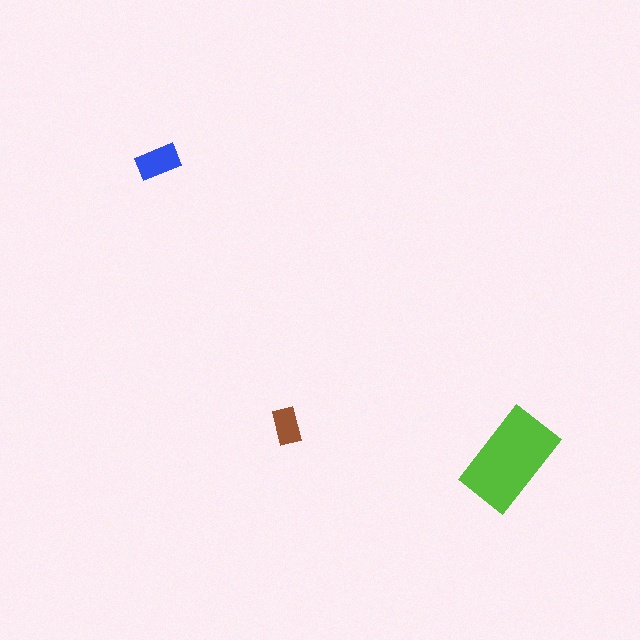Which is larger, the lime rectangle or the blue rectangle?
The lime one.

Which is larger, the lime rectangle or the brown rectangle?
The lime one.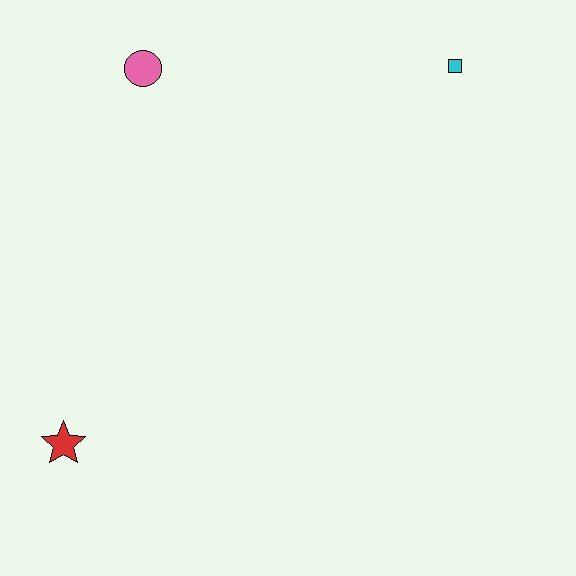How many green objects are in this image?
There are no green objects.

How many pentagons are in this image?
There are no pentagons.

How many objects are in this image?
There are 3 objects.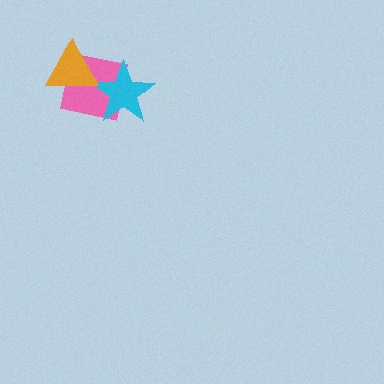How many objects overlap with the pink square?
2 objects overlap with the pink square.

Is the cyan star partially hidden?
Yes, it is partially covered by another shape.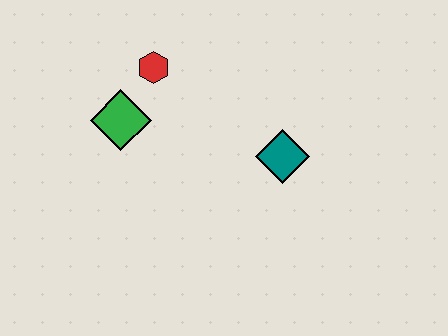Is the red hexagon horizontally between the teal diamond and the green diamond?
Yes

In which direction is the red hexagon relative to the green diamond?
The red hexagon is above the green diamond.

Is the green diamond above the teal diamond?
Yes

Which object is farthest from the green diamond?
The teal diamond is farthest from the green diamond.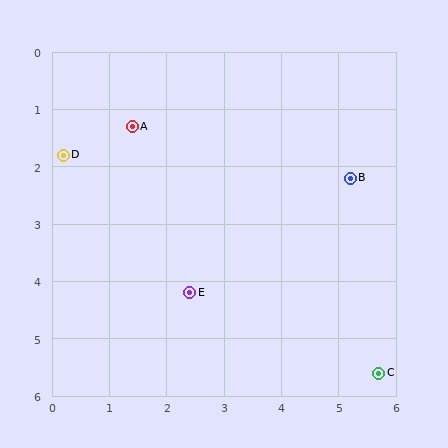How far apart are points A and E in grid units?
Points A and E are about 3.1 grid units apart.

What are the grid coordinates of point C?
Point C is at approximately (5.7, 5.6).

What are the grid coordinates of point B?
Point B is at approximately (5.2, 2.2).